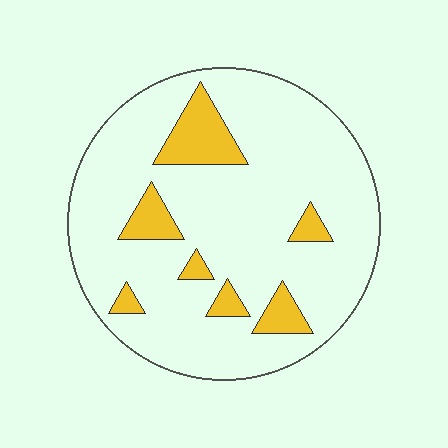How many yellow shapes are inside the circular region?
7.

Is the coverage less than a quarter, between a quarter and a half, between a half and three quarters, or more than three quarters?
Less than a quarter.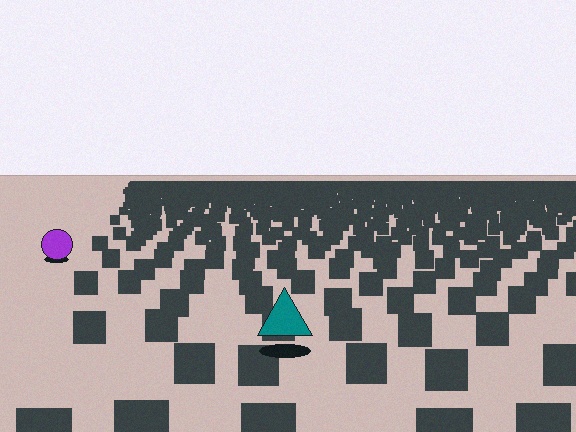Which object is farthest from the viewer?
The purple circle is farthest from the viewer. It appears smaller and the ground texture around it is denser.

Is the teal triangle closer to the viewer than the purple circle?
Yes. The teal triangle is closer — you can tell from the texture gradient: the ground texture is coarser near it.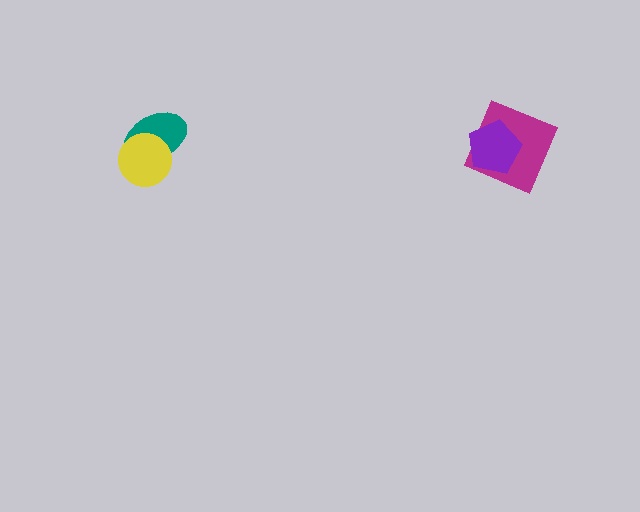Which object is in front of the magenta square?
The purple pentagon is in front of the magenta square.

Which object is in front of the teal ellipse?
The yellow circle is in front of the teal ellipse.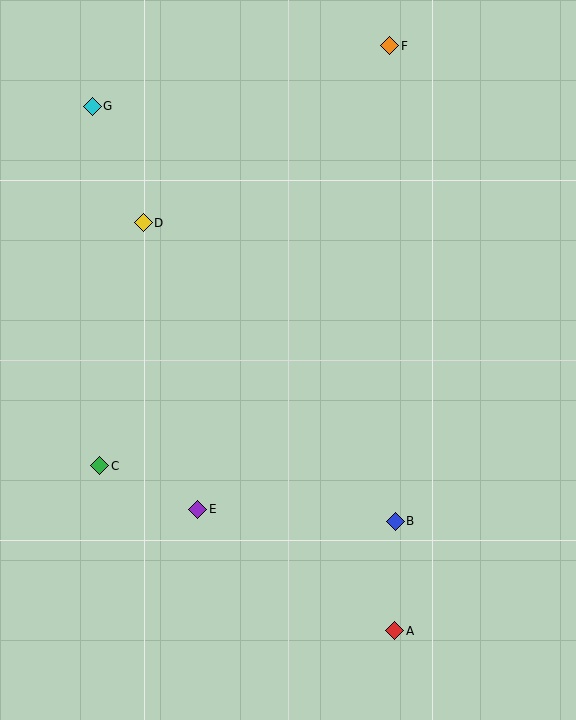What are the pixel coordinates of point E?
Point E is at (198, 509).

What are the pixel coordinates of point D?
Point D is at (143, 223).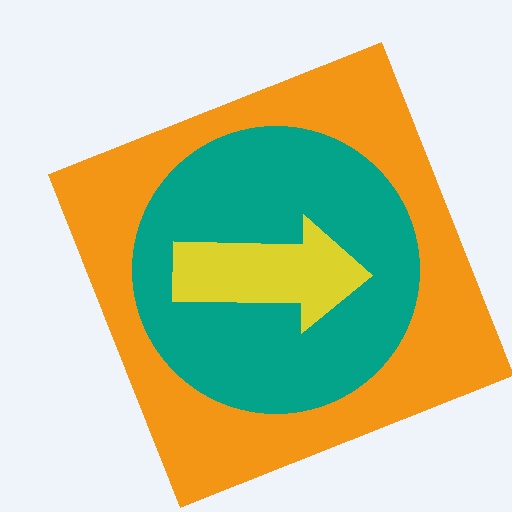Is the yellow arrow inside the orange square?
Yes.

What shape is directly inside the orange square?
The teal circle.